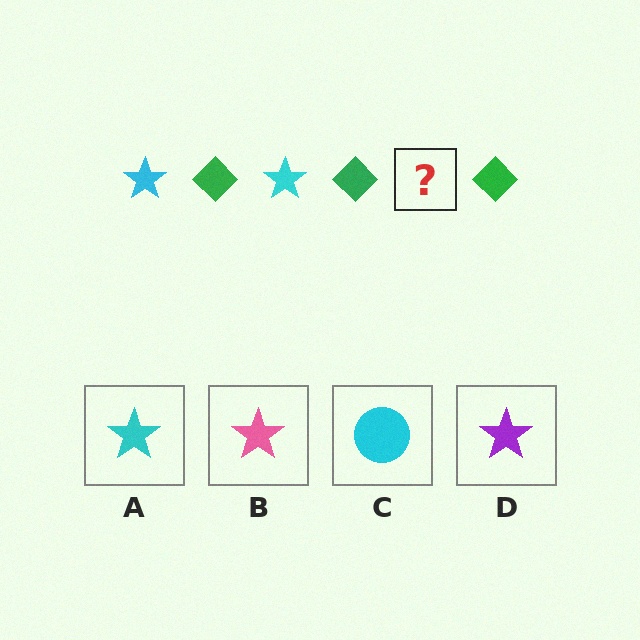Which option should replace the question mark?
Option A.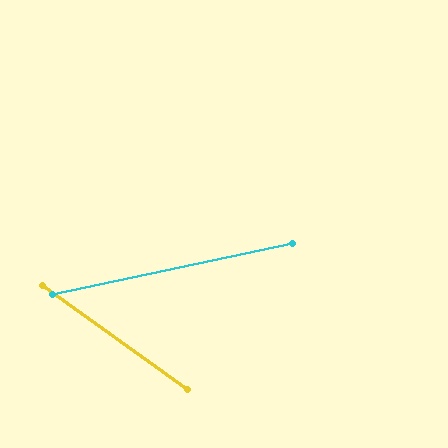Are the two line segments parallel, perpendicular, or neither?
Neither parallel nor perpendicular — they differ by about 48°.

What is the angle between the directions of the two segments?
Approximately 48 degrees.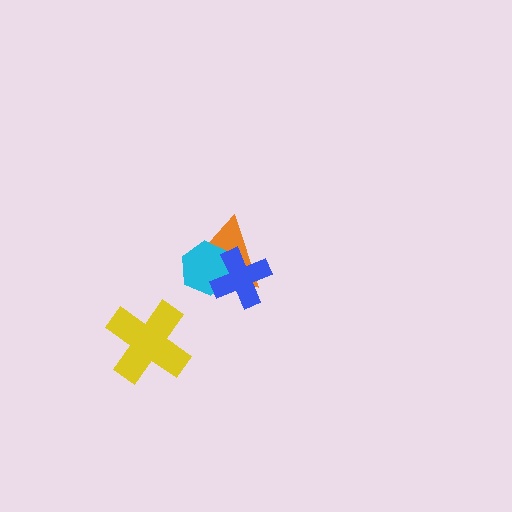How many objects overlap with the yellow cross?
0 objects overlap with the yellow cross.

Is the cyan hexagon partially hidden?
Yes, it is partially covered by another shape.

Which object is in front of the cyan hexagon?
The blue cross is in front of the cyan hexagon.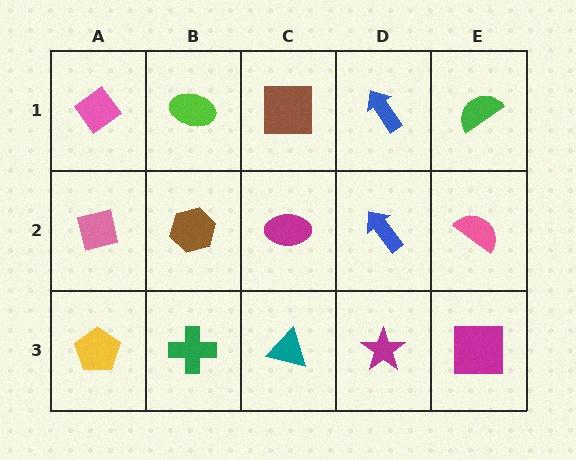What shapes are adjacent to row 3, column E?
A pink semicircle (row 2, column E), a magenta star (row 3, column D).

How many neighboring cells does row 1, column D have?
3.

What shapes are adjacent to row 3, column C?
A magenta ellipse (row 2, column C), a green cross (row 3, column B), a magenta star (row 3, column D).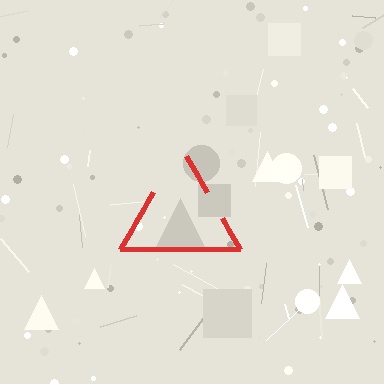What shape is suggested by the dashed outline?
The dashed outline suggests a triangle.